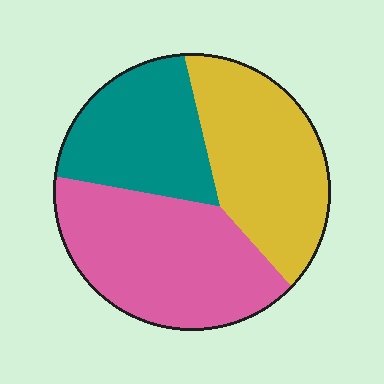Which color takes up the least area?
Teal, at roughly 25%.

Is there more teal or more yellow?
Yellow.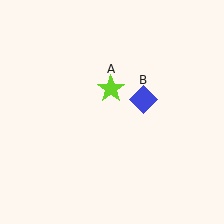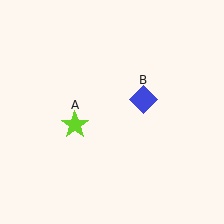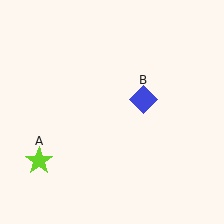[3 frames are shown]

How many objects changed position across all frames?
1 object changed position: lime star (object A).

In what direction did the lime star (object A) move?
The lime star (object A) moved down and to the left.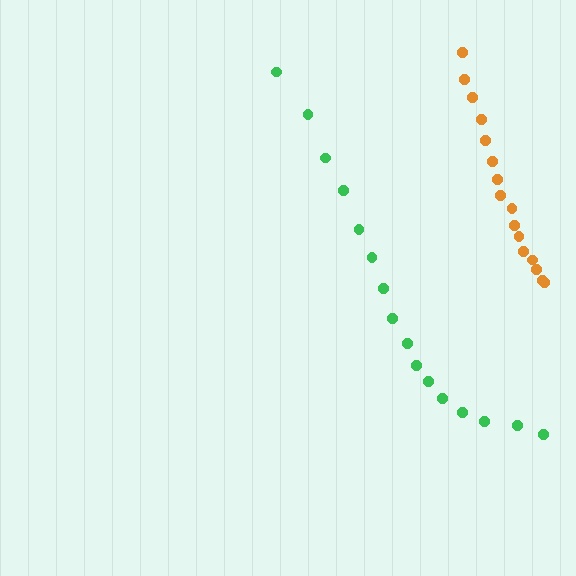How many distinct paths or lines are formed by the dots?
There are 2 distinct paths.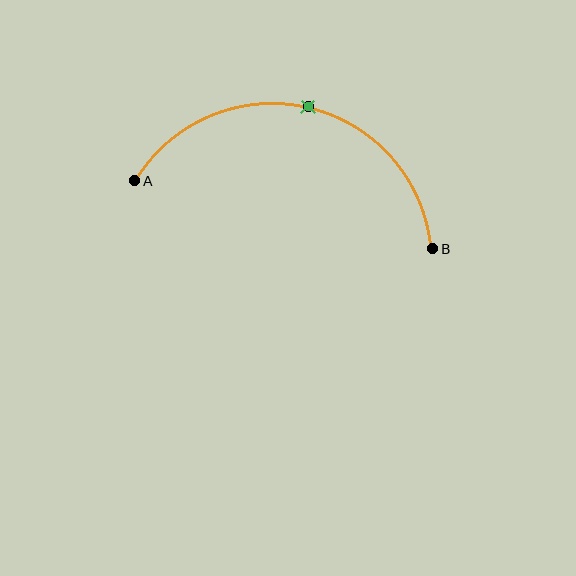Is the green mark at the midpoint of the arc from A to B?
Yes. The green mark lies on the arc at equal arc-length from both A and B — it is the arc midpoint.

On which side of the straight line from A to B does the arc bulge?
The arc bulges above the straight line connecting A and B.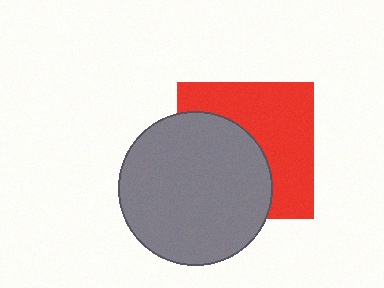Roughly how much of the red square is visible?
About half of it is visible (roughly 52%).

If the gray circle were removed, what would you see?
You would see the complete red square.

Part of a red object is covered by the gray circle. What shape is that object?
It is a square.